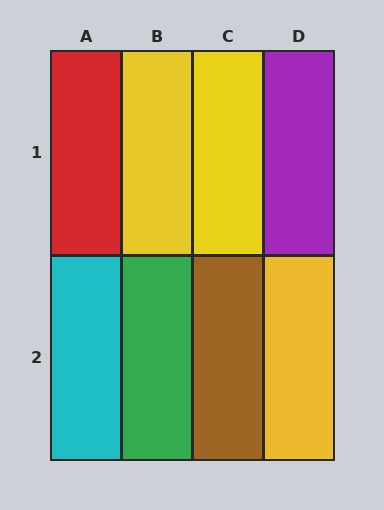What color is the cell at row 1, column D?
Purple.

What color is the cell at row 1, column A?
Red.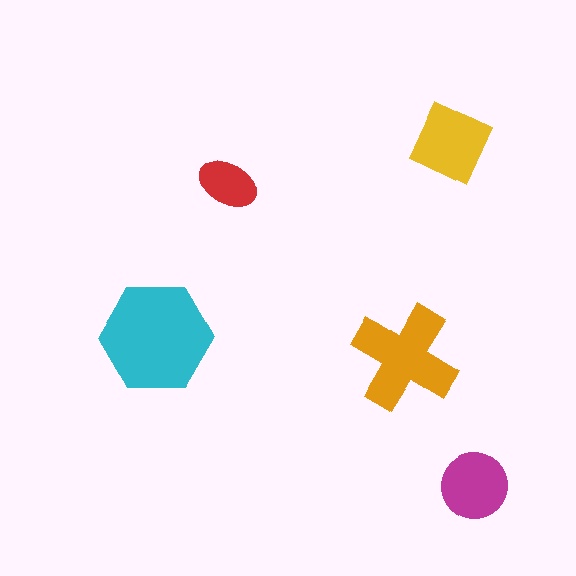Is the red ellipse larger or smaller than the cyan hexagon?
Smaller.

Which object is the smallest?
The red ellipse.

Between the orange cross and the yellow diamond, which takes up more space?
The orange cross.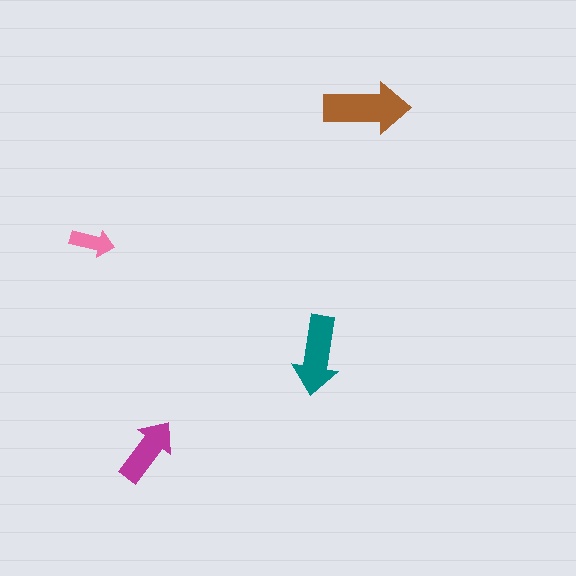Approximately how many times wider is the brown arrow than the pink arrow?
About 2 times wider.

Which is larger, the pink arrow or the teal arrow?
The teal one.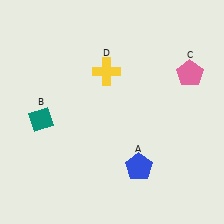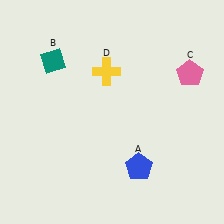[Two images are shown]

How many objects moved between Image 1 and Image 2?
1 object moved between the two images.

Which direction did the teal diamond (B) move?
The teal diamond (B) moved up.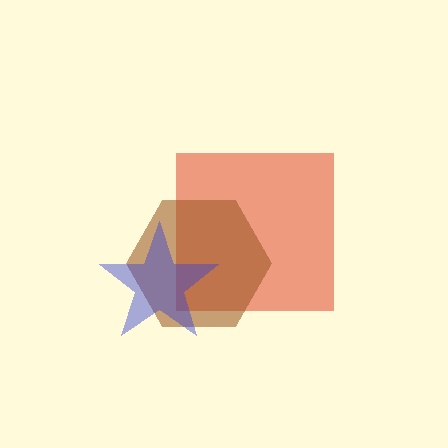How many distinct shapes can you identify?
There are 3 distinct shapes: a red square, a brown hexagon, a blue star.